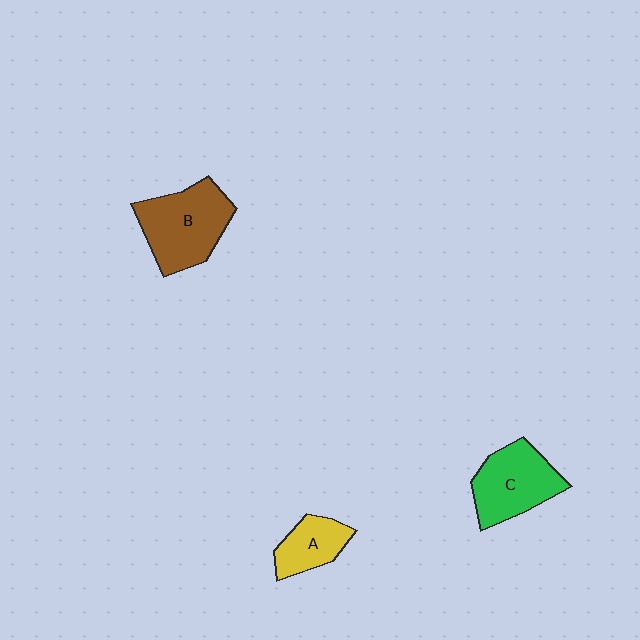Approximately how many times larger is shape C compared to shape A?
Approximately 1.6 times.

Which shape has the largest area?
Shape B (brown).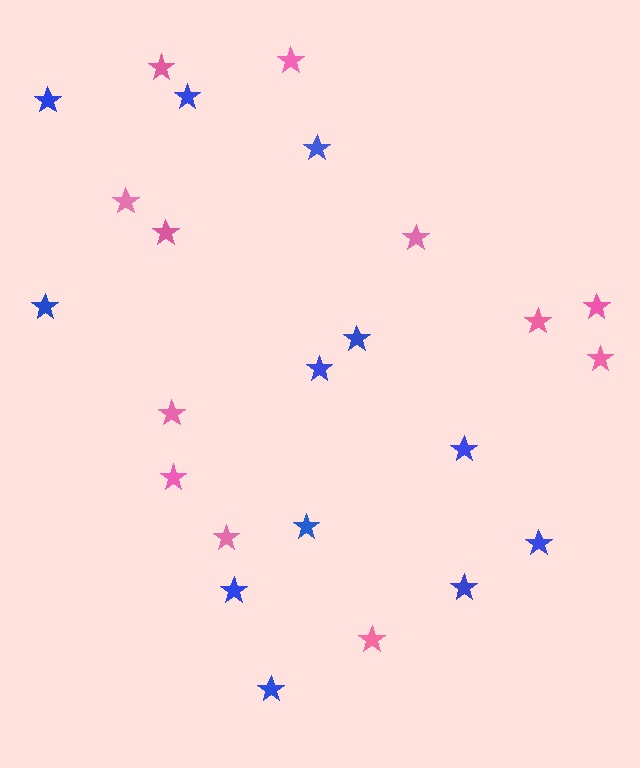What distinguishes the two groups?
There are 2 groups: one group of blue stars (12) and one group of pink stars (12).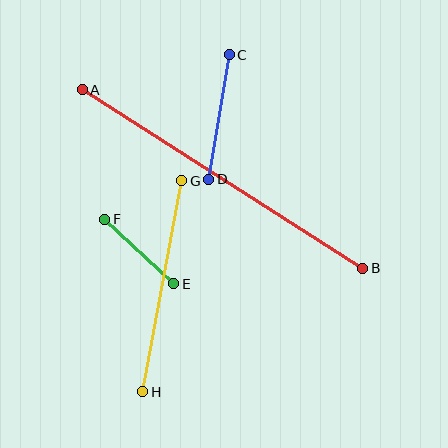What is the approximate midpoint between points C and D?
The midpoint is at approximately (219, 117) pixels.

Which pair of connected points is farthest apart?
Points A and B are farthest apart.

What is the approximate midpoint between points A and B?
The midpoint is at approximately (222, 179) pixels.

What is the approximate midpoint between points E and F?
The midpoint is at approximately (139, 251) pixels.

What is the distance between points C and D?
The distance is approximately 126 pixels.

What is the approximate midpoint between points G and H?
The midpoint is at approximately (162, 286) pixels.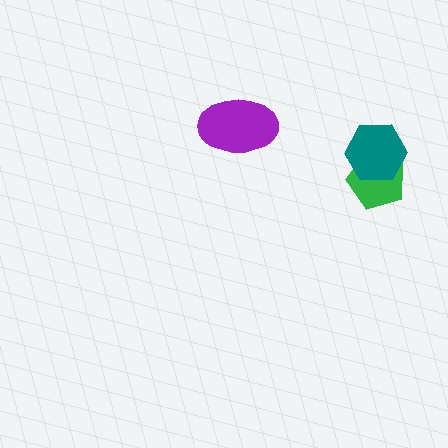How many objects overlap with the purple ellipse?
0 objects overlap with the purple ellipse.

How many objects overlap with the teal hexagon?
1 object overlaps with the teal hexagon.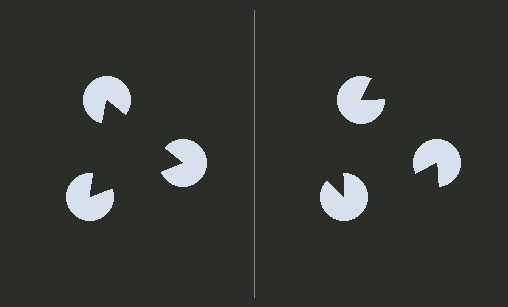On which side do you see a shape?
An illusory triangle appears on the left side. On the right side the wedge cuts are rotated, so no coherent shape forms.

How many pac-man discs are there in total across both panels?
6 — 3 on each side.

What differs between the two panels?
The pac-man discs are positioned identically on both sides; only the wedge orientations differ. On the left they align to a triangle; on the right they are misaligned.